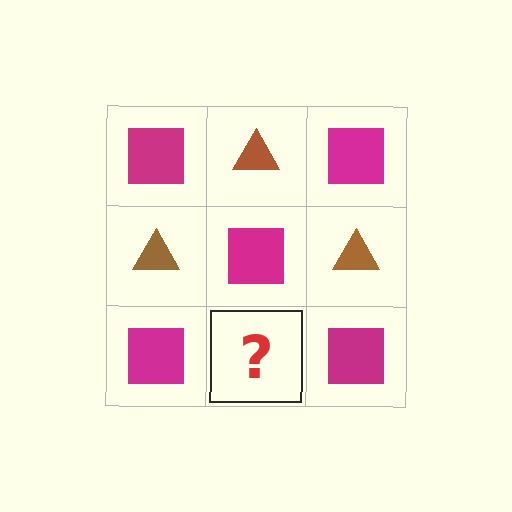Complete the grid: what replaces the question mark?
The question mark should be replaced with a brown triangle.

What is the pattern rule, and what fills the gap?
The rule is that it alternates magenta square and brown triangle in a checkerboard pattern. The gap should be filled with a brown triangle.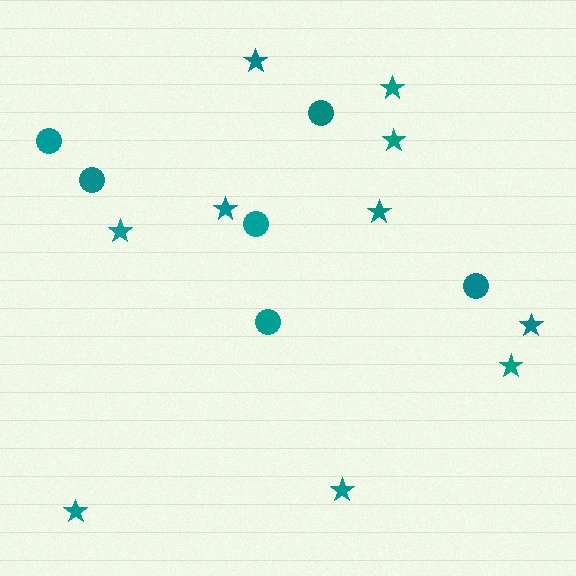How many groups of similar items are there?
There are 2 groups: one group of stars (10) and one group of circles (6).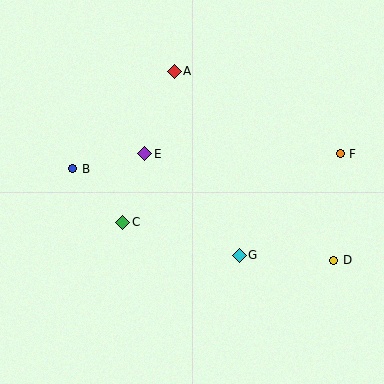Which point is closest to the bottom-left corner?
Point C is closest to the bottom-left corner.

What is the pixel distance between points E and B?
The distance between E and B is 73 pixels.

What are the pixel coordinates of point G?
Point G is at (239, 255).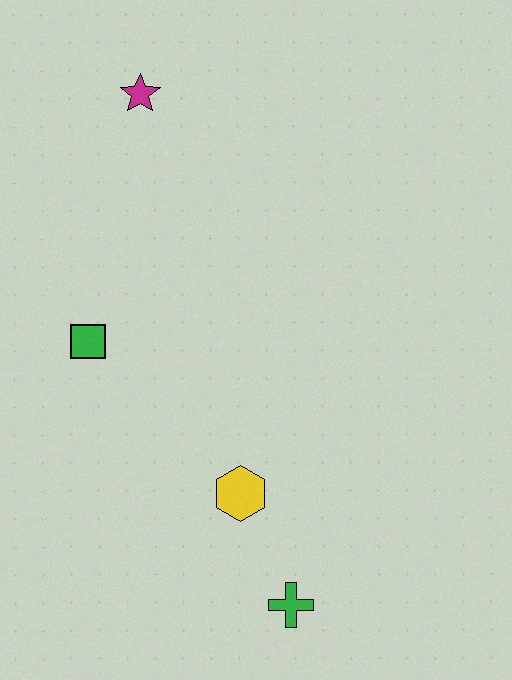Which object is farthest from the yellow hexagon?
The magenta star is farthest from the yellow hexagon.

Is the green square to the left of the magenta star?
Yes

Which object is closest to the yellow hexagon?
The green cross is closest to the yellow hexagon.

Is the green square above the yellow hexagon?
Yes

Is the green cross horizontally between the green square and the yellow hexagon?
No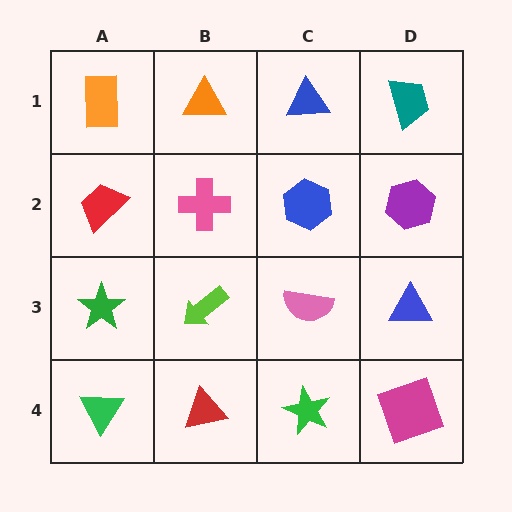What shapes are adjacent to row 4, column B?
A lime arrow (row 3, column B), a green triangle (row 4, column A), a green star (row 4, column C).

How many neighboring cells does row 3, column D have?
3.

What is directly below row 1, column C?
A blue hexagon.